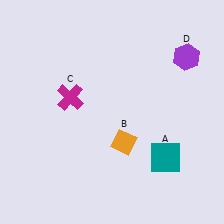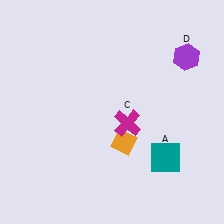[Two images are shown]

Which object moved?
The magenta cross (C) moved right.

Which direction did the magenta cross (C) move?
The magenta cross (C) moved right.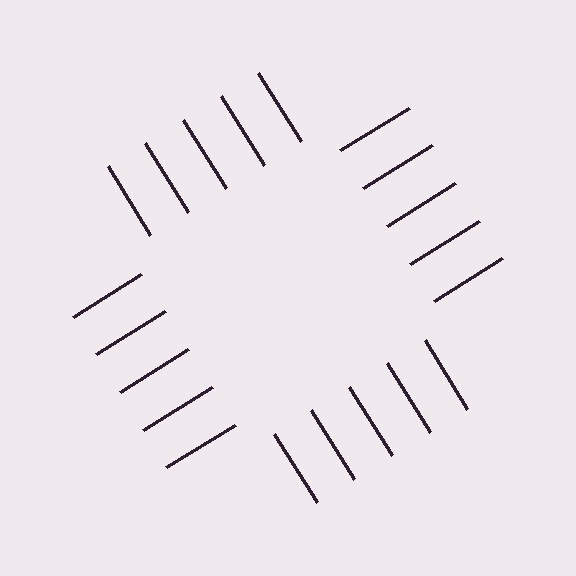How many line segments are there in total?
20 — 5 along each of the 4 edges.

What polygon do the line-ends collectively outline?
An illusory square — the line segments terminate on its edges but no continuous stroke is drawn.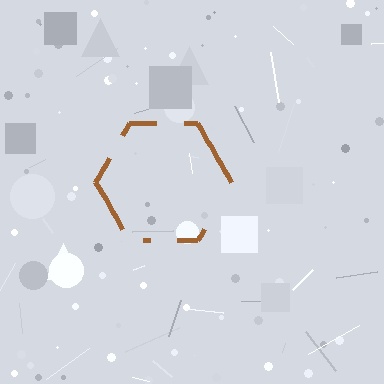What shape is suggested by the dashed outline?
The dashed outline suggests a hexagon.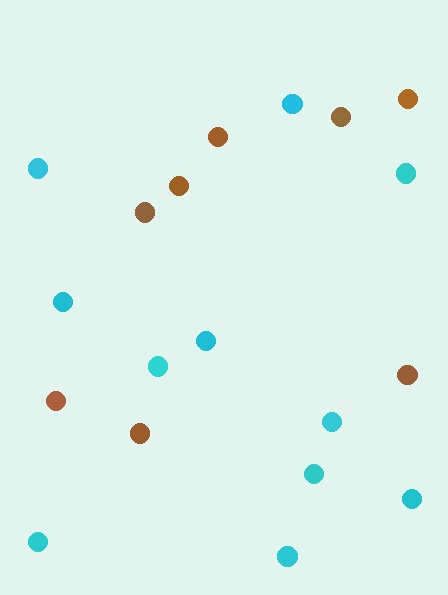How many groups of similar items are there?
There are 2 groups: one group of brown circles (8) and one group of cyan circles (11).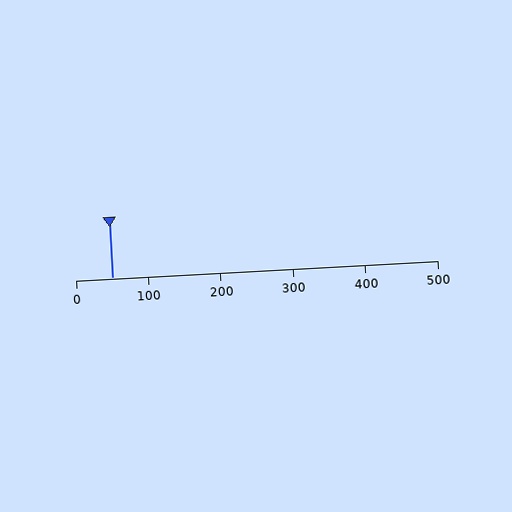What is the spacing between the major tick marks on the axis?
The major ticks are spaced 100 apart.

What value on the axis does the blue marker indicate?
The marker indicates approximately 50.